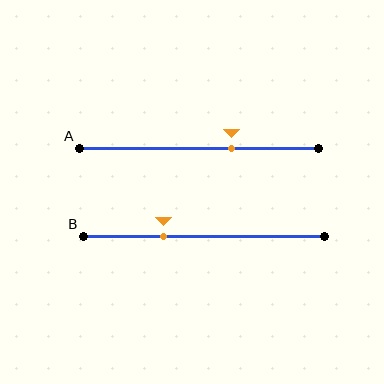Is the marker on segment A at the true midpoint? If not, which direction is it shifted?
No, the marker on segment A is shifted to the right by about 14% of the segment length.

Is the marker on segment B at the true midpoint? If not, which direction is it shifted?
No, the marker on segment B is shifted to the left by about 17% of the segment length.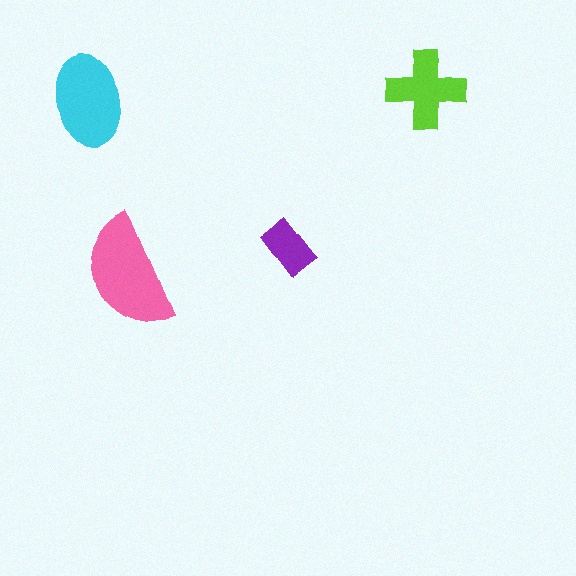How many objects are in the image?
There are 4 objects in the image.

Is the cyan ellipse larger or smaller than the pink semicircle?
Smaller.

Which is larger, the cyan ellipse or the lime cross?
The cyan ellipse.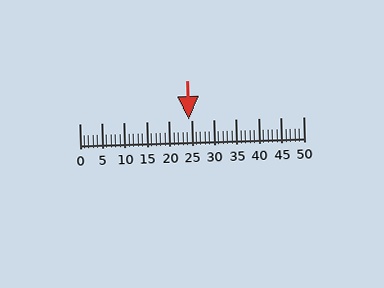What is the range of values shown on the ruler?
The ruler shows values from 0 to 50.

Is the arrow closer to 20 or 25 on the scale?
The arrow is closer to 25.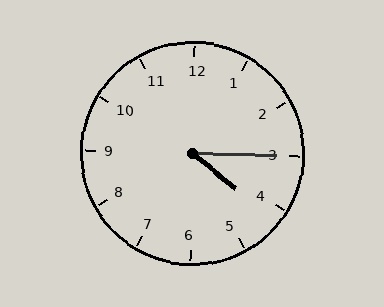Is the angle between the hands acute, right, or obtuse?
It is acute.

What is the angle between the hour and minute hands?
Approximately 38 degrees.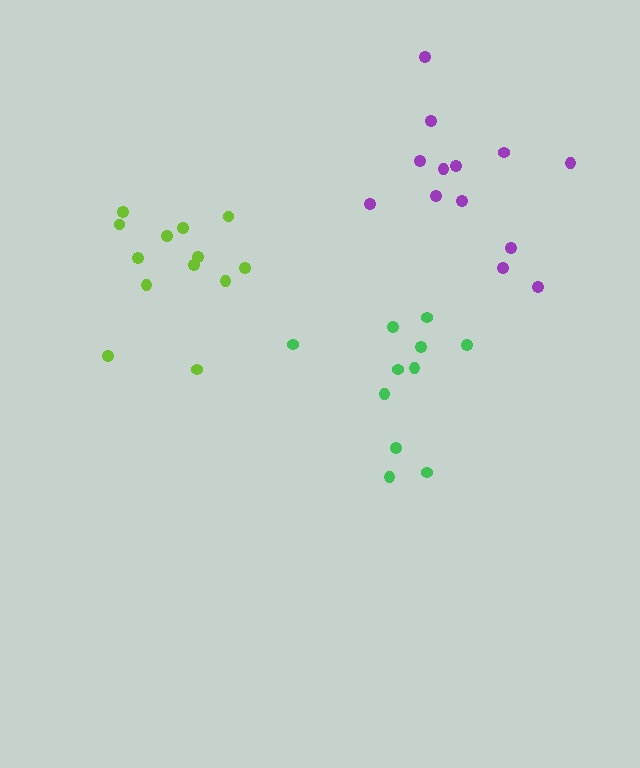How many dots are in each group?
Group 1: 11 dots, Group 2: 13 dots, Group 3: 13 dots (37 total).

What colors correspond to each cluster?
The clusters are colored: green, lime, purple.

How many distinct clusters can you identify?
There are 3 distinct clusters.